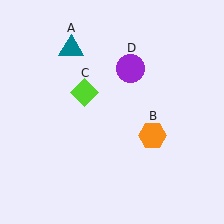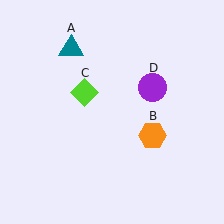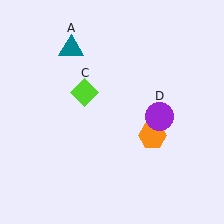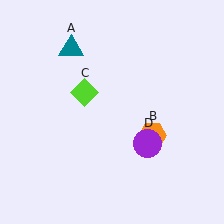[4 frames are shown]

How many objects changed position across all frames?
1 object changed position: purple circle (object D).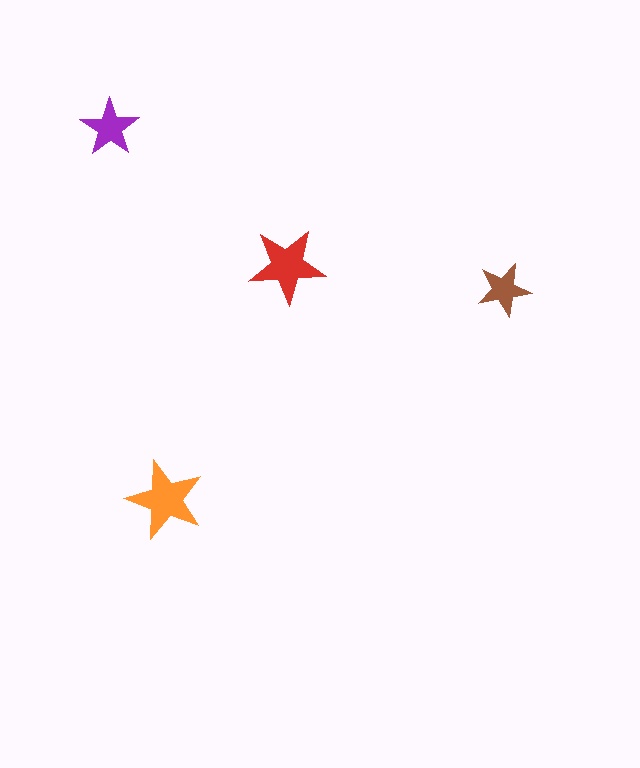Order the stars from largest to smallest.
the orange one, the red one, the purple one, the brown one.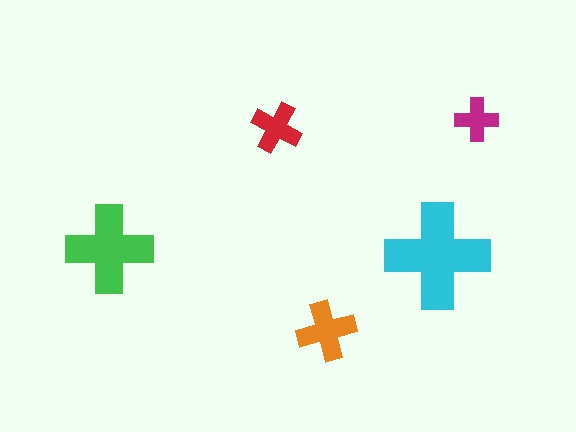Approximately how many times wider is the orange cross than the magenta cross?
About 1.5 times wider.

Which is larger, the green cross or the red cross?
The green one.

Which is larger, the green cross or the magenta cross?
The green one.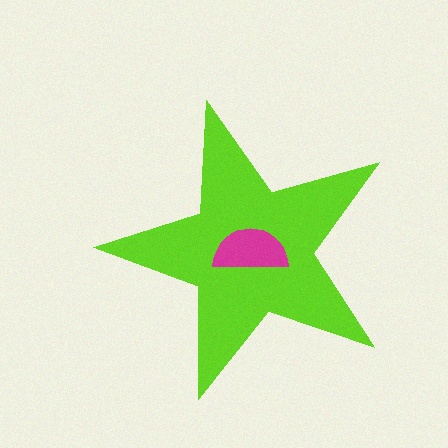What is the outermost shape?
The lime star.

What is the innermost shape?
The magenta semicircle.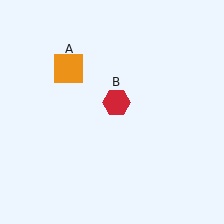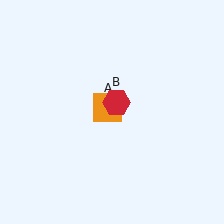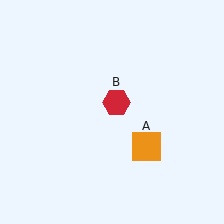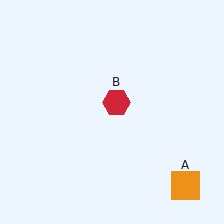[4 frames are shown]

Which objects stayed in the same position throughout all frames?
Red hexagon (object B) remained stationary.